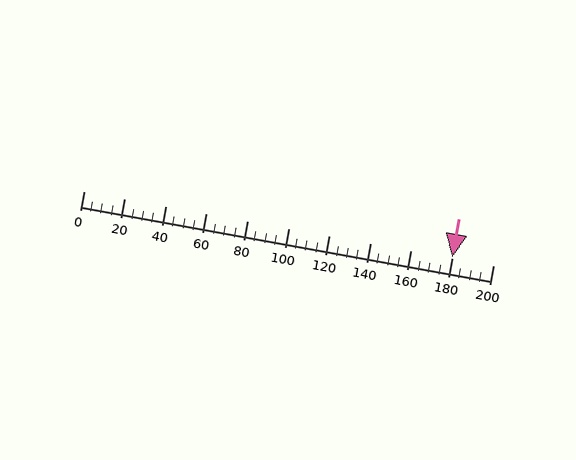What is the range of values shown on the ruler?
The ruler shows values from 0 to 200.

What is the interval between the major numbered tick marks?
The major tick marks are spaced 20 units apart.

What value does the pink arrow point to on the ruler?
The pink arrow points to approximately 180.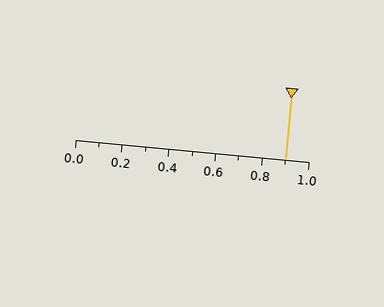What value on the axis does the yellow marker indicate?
The marker indicates approximately 0.9.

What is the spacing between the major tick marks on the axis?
The major ticks are spaced 0.2 apart.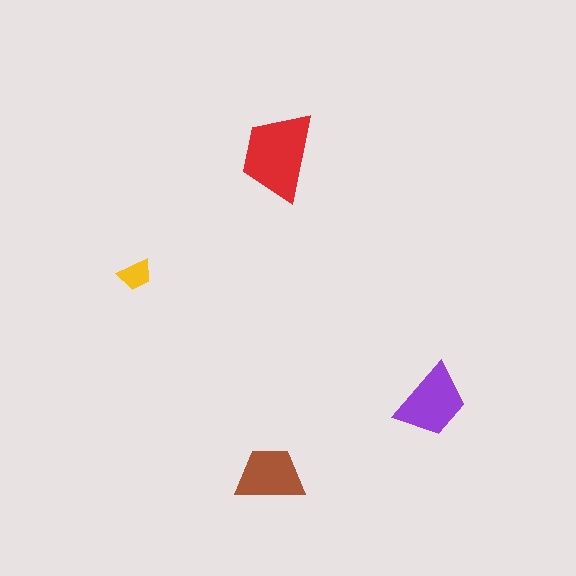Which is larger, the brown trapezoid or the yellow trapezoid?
The brown one.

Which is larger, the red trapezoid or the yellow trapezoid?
The red one.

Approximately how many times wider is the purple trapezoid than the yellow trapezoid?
About 2 times wider.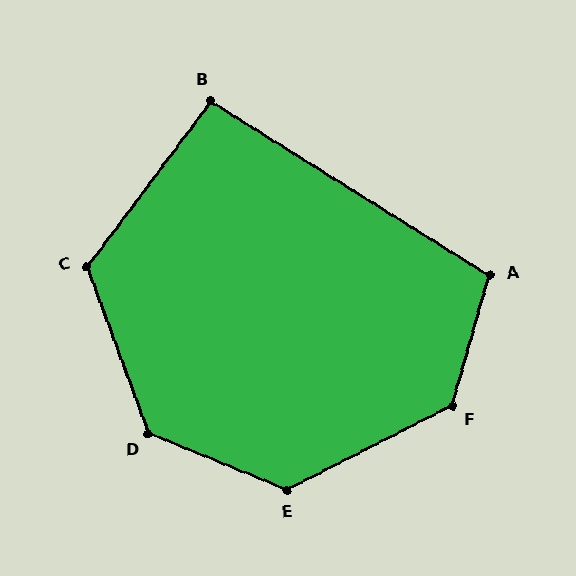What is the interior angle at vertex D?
Approximately 132 degrees (obtuse).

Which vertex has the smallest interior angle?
B, at approximately 95 degrees.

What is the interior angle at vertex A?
Approximately 106 degrees (obtuse).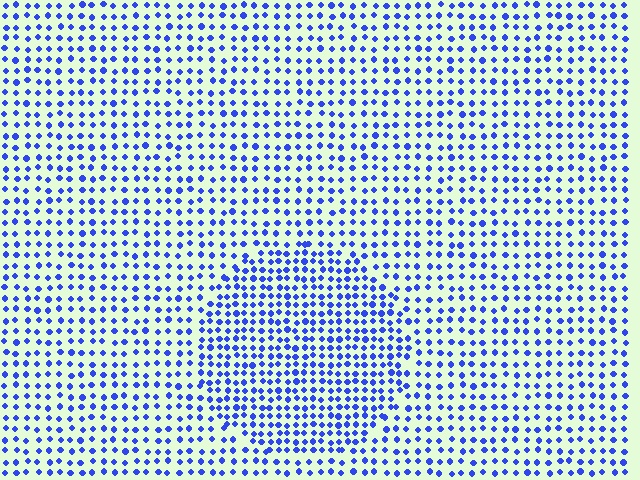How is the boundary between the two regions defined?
The boundary is defined by a change in element density (approximately 1.6x ratio). All elements are the same color, size, and shape.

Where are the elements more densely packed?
The elements are more densely packed inside the circle boundary.